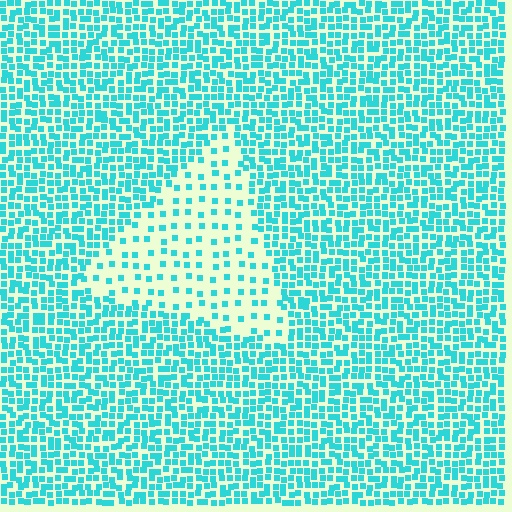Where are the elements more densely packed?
The elements are more densely packed outside the triangle boundary.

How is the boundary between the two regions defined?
The boundary is defined by a change in element density (approximately 2.8x ratio). All elements are the same color, size, and shape.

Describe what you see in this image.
The image contains small cyan elements arranged at two different densities. A triangle-shaped region is visible where the elements are less densely packed than the surrounding area.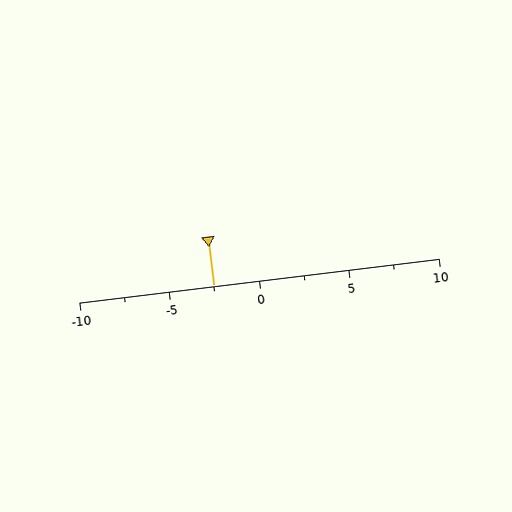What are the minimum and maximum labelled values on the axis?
The axis runs from -10 to 10.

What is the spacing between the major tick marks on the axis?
The major ticks are spaced 5 apart.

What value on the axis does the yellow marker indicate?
The marker indicates approximately -2.5.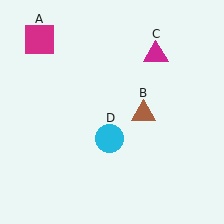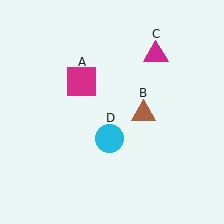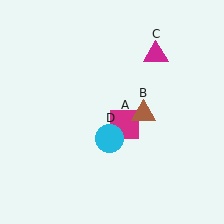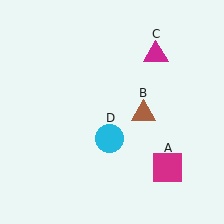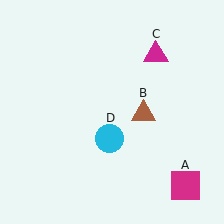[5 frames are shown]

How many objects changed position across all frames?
1 object changed position: magenta square (object A).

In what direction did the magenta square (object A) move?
The magenta square (object A) moved down and to the right.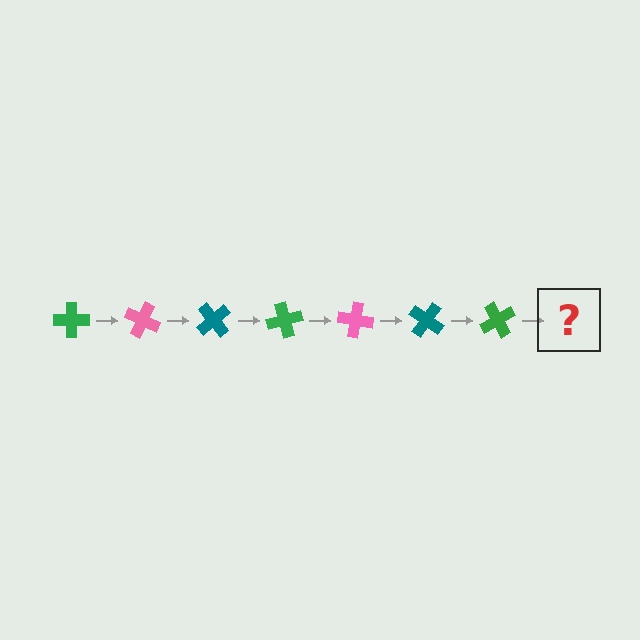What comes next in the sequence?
The next element should be a pink cross, rotated 175 degrees from the start.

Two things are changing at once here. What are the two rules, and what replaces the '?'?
The two rules are that it rotates 25 degrees each step and the color cycles through green, pink, and teal. The '?' should be a pink cross, rotated 175 degrees from the start.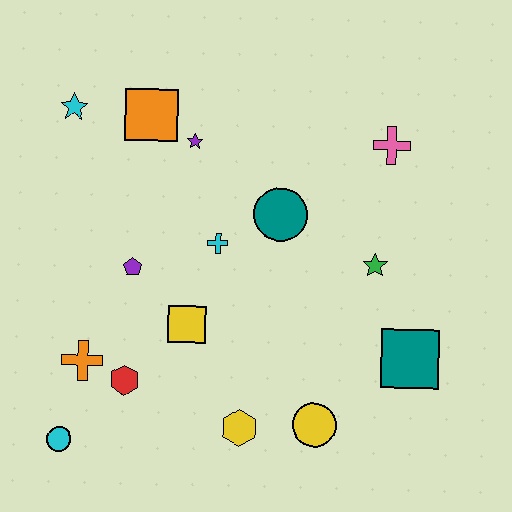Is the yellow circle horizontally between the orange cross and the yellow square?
No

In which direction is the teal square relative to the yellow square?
The teal square is to the right of the yellow square.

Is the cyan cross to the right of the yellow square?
Yes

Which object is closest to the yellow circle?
The yellow hexagon is closest to the yellow circle.